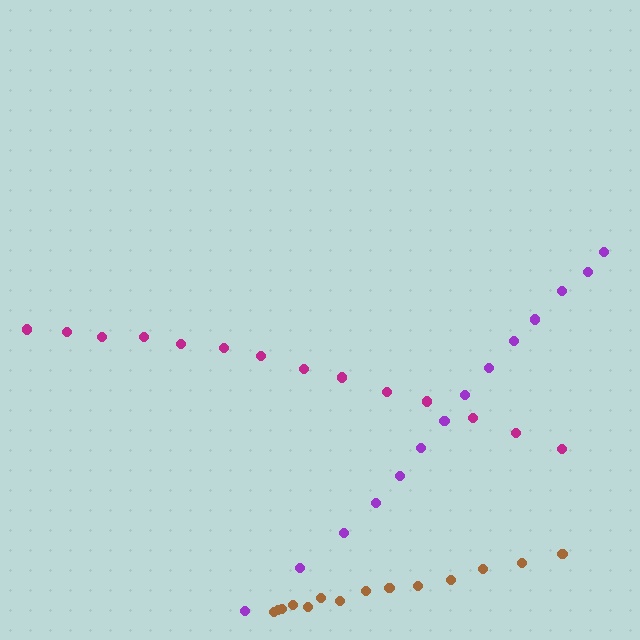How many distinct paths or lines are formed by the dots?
There are 3 distinct paths.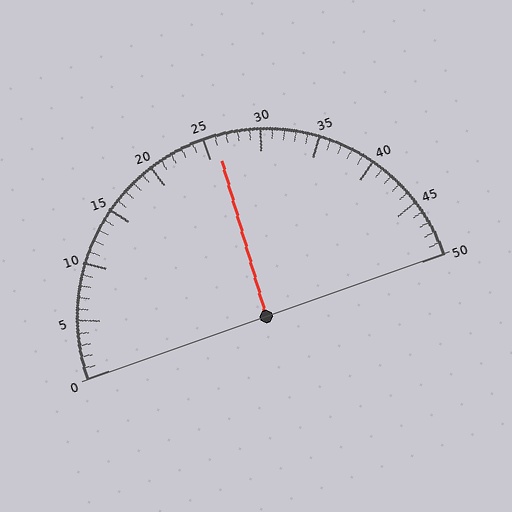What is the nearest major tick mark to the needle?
The nearest major tick mark is 25.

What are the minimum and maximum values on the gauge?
The gauge ranges from 0 to 50.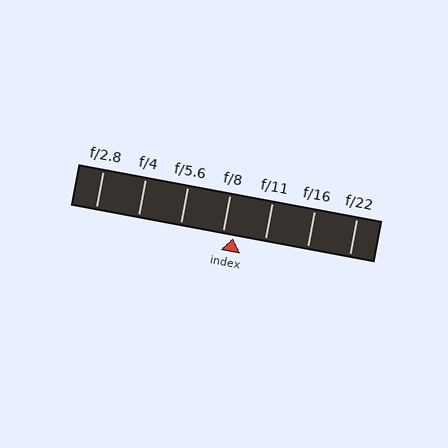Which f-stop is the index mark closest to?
The index mark is closest to f/8.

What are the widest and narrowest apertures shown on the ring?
The widest aperture shown is f/2.8 and the narrowest is f/22.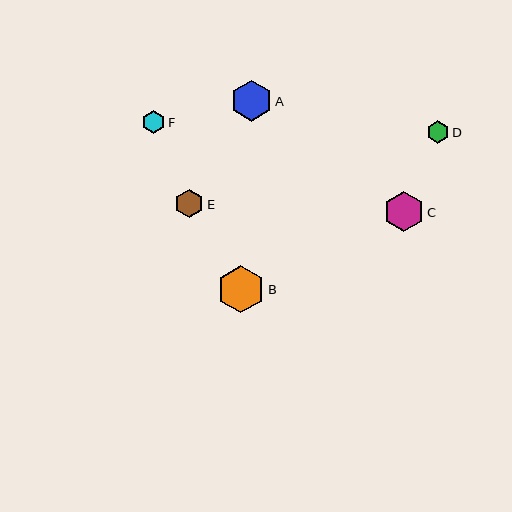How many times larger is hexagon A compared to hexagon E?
Hexagon A is approximately 1.4 times the size of hexagon E.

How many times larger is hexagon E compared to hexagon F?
Hexagon E is approximately 1.3 times the size of hexagon F.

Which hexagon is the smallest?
Hexagon D is the smallest with a size of approximately 22 pixels.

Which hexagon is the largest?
Hexagon B is the largest with a size of approximately 48 pixels.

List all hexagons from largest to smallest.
From largest to smallest: B, A, C, E, F, D.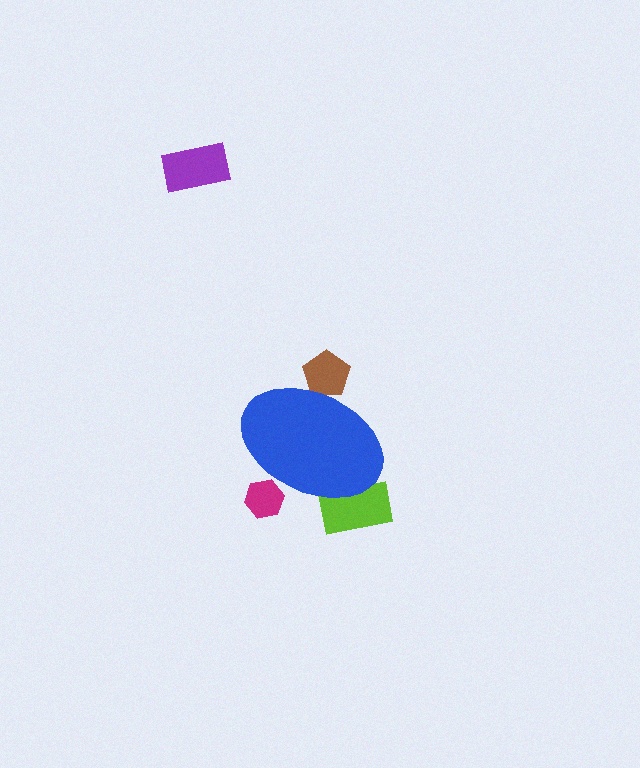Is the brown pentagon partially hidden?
Yes, the brown pentagon is partially hidden behind the blue ellipse.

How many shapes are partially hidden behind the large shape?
3 shapes are partially hidden.